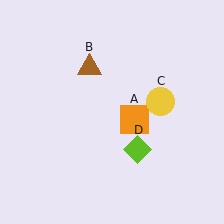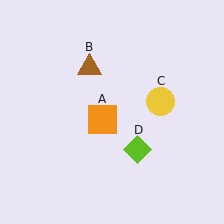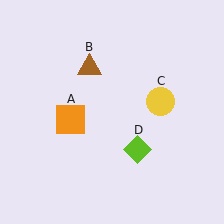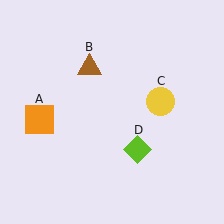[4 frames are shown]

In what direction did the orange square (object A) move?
The orange square (object A) moved left.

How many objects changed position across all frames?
1 object changed position: orange square (object A).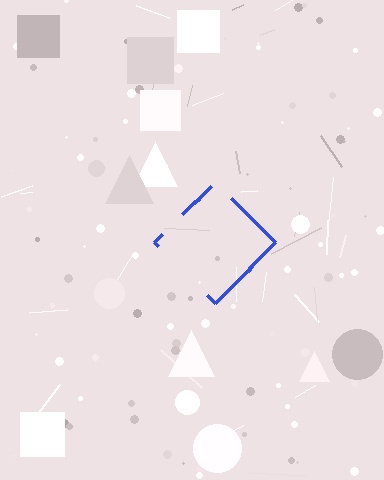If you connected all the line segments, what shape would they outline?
They would outline a diamond.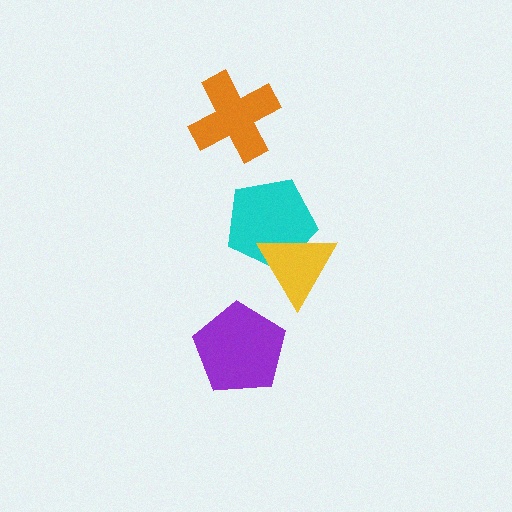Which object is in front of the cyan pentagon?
The yellow triangle is in front of the cyan pentagon.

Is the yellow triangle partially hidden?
No, no other shape covers it.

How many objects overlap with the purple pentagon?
0 objects overlap with the purple pentagon.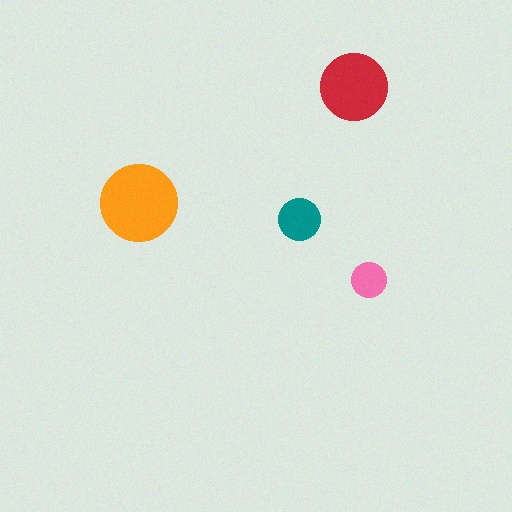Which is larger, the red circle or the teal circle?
The red one.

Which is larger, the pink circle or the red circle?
The red one.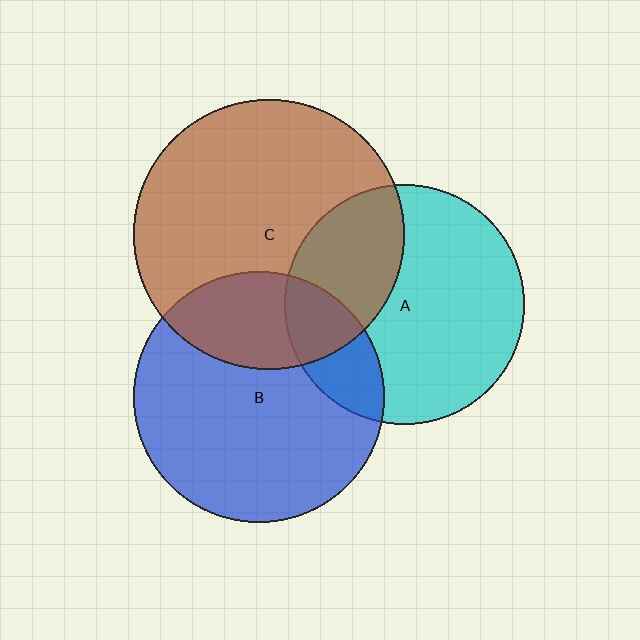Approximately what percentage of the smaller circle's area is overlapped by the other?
Approximately 20%.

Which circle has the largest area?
Circle C (brown).